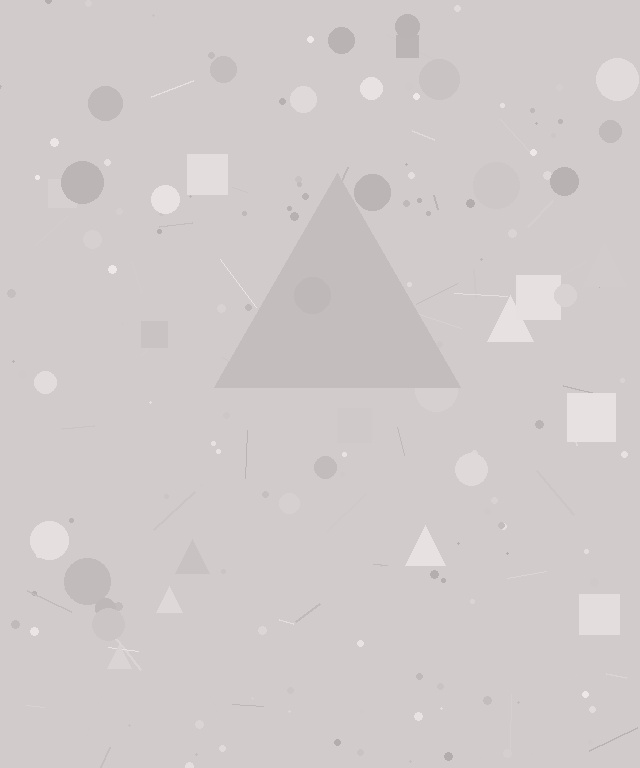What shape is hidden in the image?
A triangle is hidden in the image.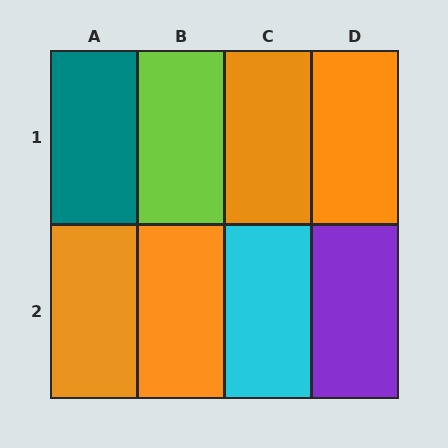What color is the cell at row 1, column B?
Lime.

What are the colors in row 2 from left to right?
Orange, orange, cyan, purple.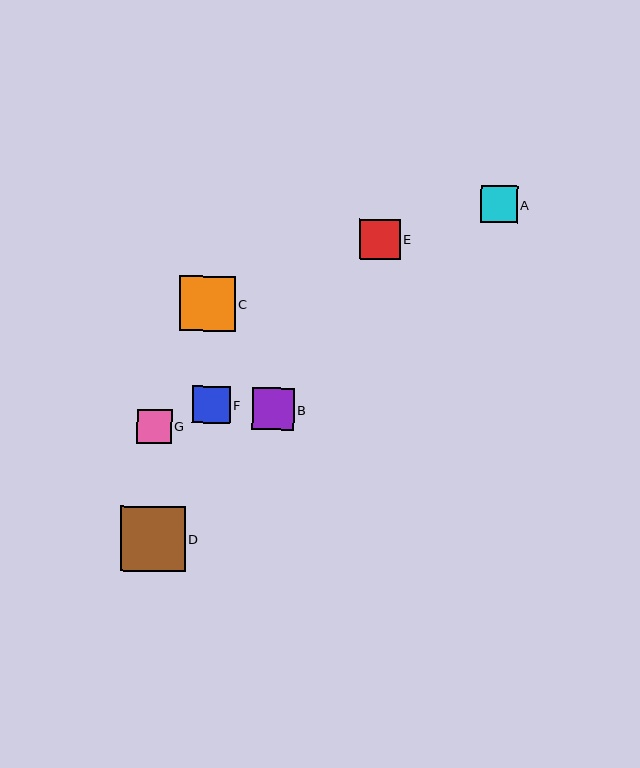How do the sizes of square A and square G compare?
Square A and square G are approximately the same size.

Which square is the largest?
Square D is the largest with a size of approximately 65 pixels.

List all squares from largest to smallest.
From largest to smallest: D, C, B, E, F, A, G.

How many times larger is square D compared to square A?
Square D is approximately 1.8 times the size of square A.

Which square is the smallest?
Square G is the smallest with a size of approximately 35 pixels.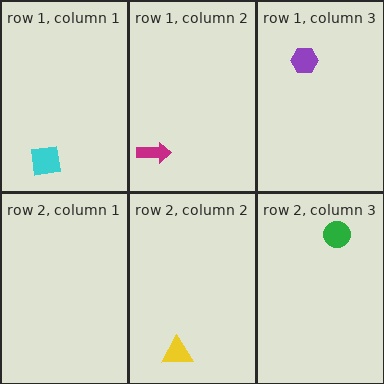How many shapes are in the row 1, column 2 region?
1.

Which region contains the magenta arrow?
The row 1, column 2 region.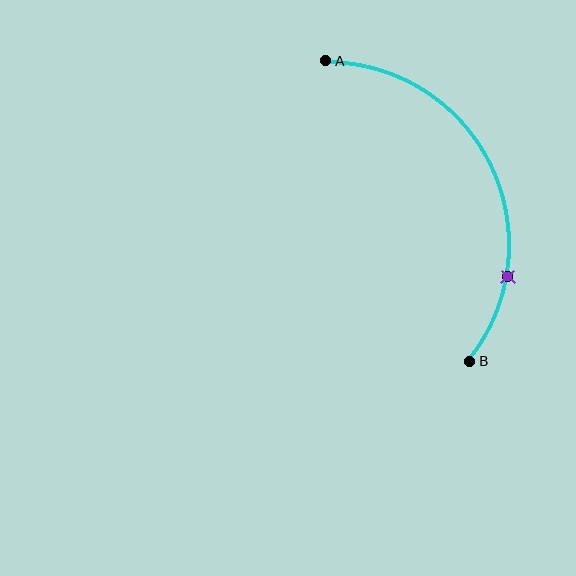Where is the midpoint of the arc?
The arc midpoint is the point on the curve farthest from the straight line joining A and B. It sits to the right of that line.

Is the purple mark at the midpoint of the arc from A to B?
No. The purple mark lies on the arc but is closer to endpoint B. The arc midpoint would be at the point on the curve equidistant along the arc from both A and B.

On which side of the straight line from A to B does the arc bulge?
The arc bulges to the right of the straight line connecting A and B.